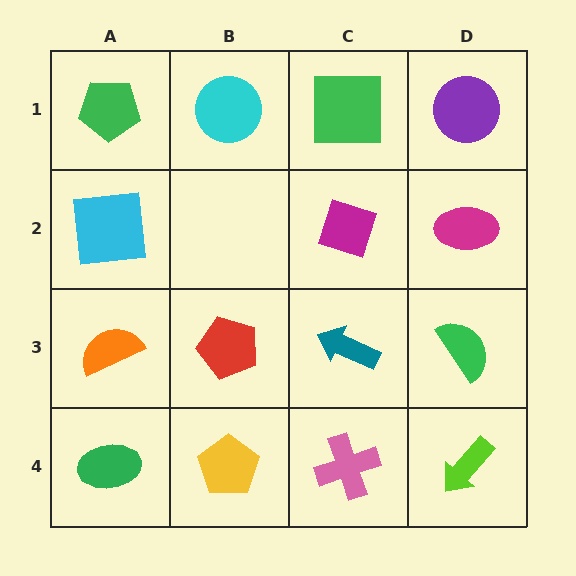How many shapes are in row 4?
4 shapes.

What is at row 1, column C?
A green square.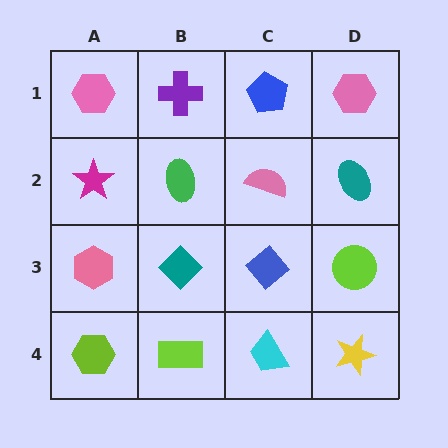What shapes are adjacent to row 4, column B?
A teal diamond (row 3, column B), a lime hexagon (row 4, column A), a cyan trapezoid (row 4, column C).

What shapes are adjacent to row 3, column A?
A magenta star (row 2, column A), a lime hexagon (row 4, column A), a teal diamond (row 3, column B).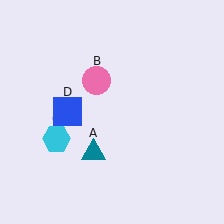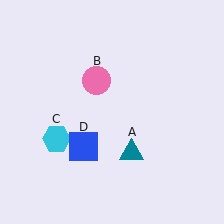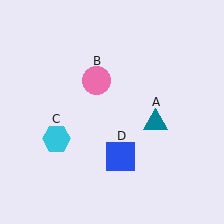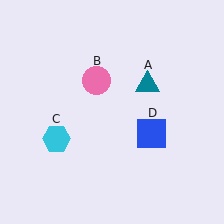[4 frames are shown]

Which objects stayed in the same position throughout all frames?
Pink circle (object B) and cyan hexagon (object C) remained stationary.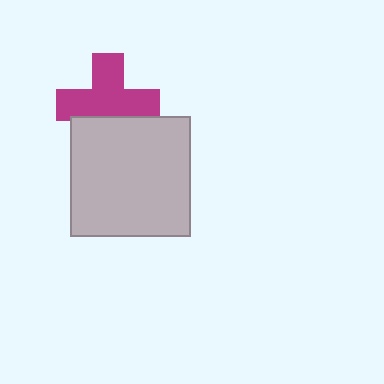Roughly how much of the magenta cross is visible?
Most of it is visible (roughly 70%).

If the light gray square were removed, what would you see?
You would see the complete magenta cross.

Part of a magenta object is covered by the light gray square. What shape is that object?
It is a cross.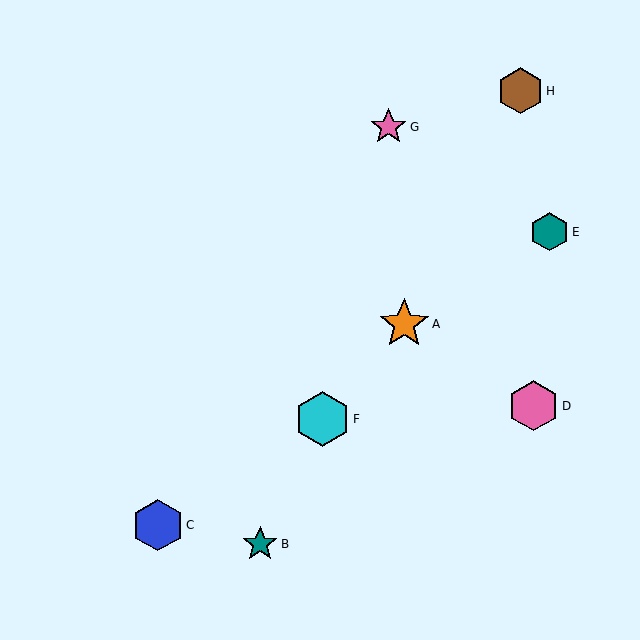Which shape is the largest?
The cyan hexagon (labeled F) is the largest.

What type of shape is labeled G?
Shape G is a pink star.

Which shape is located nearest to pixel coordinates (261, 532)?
The teal star (labeled B) at (260, 544) is nearest to that location.